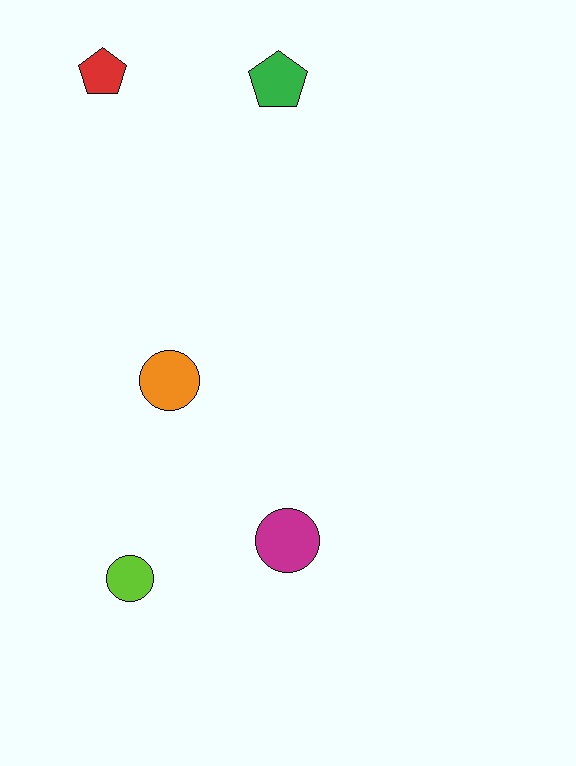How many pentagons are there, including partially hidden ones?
There are 2 pentagons.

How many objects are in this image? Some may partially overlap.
There are 5 objects.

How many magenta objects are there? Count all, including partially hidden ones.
There is 1 magenta object.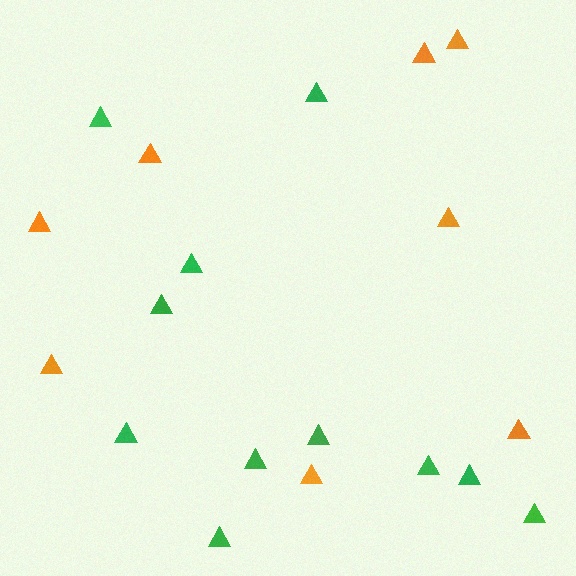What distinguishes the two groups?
There are 2 groups: one group of orange triangles (8) and one group of green triangles (11).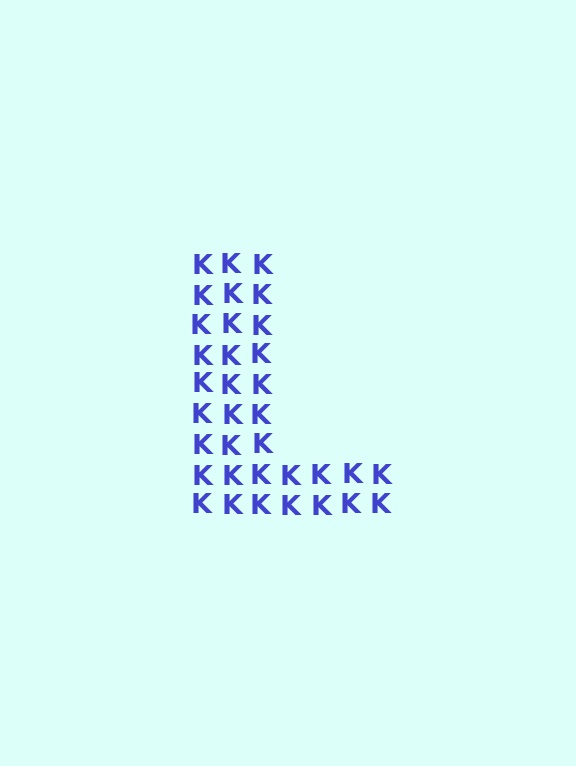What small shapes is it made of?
It is made of small letter K's.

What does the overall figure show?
The overall figure shows the letter L.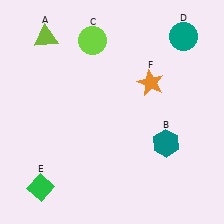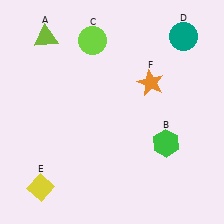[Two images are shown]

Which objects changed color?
B changed from teal to green. E changed from green to yellow.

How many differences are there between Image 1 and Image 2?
There are 2 differences between the two images.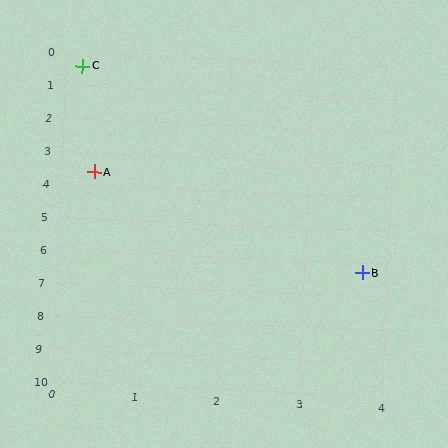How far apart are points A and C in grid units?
Points A and C are about 3.2 grid units apart.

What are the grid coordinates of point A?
Point A is at approximately (0.4, 3.6).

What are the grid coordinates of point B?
Point B is at approximately (3.7, 6.3).